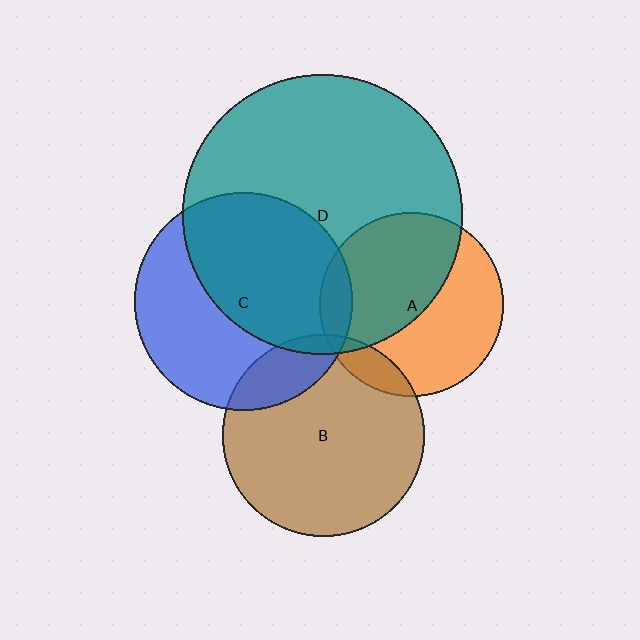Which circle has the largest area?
Circle D (teal).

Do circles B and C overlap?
Yes.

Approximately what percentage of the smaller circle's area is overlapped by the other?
Approximately 15%.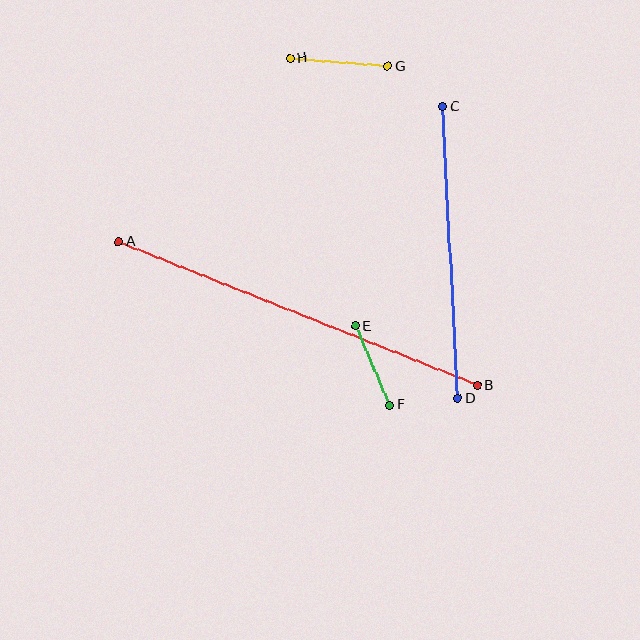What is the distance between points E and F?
The distance is approximately 86 pixels.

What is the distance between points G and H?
The distance is approximately 98 pixels.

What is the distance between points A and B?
The distance is approximately 386 pixels.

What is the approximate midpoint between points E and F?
The midpoint is at approximately (373, 366) pixels.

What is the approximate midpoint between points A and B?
The midpoint is at approximately (298, 314) pixels.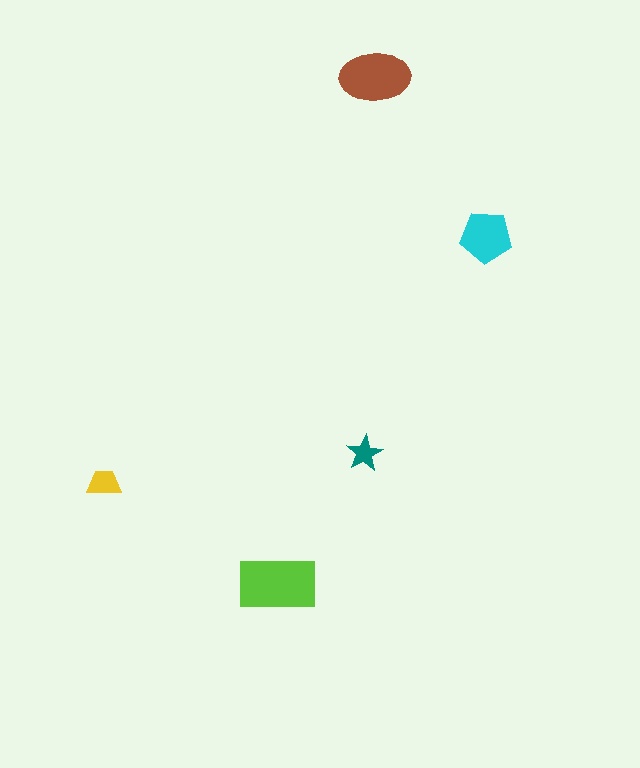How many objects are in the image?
There are 5 objects in the image.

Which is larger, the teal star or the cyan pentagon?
The cyan pentagon.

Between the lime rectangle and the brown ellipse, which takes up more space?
The lime rectangle.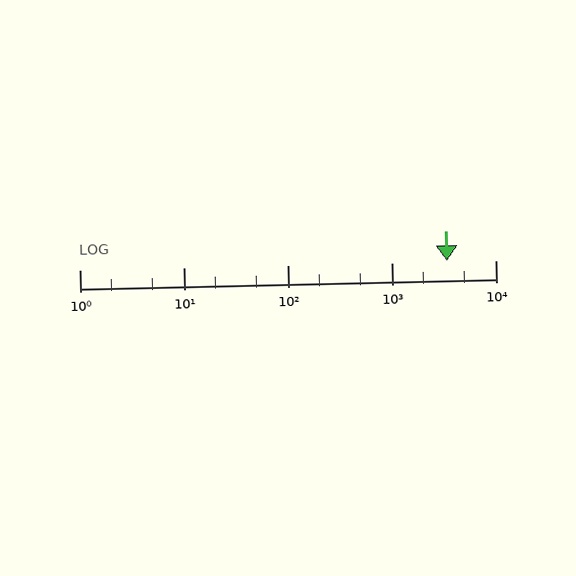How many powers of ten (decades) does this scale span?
The scale spans 4 decades, from 1 to 10000.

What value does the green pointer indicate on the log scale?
The pointer indicates approximately 3400.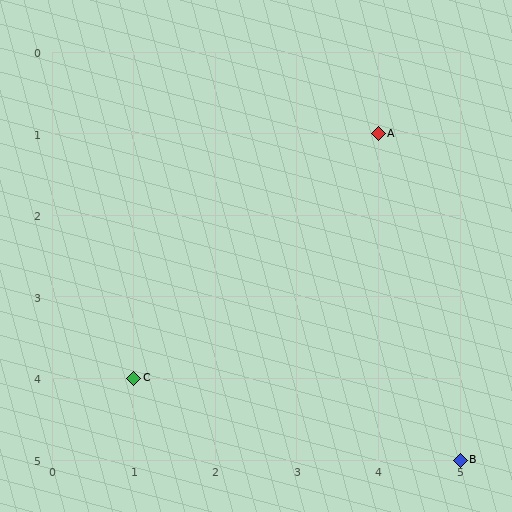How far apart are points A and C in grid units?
Points A and C are 3 columns and 3 rows apart (about 4.2 grid units diagonally).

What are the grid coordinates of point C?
Point C is at grid coordinates (1, 4).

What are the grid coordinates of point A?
Point A is at grid coordinates (4, 1).